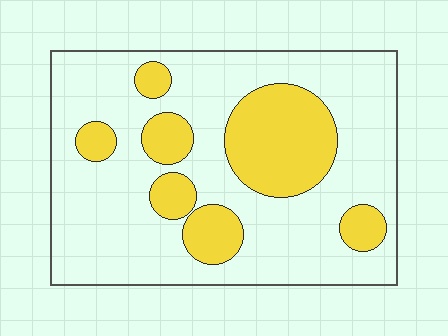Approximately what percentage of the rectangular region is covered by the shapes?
Approximately 25%.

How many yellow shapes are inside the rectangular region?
7.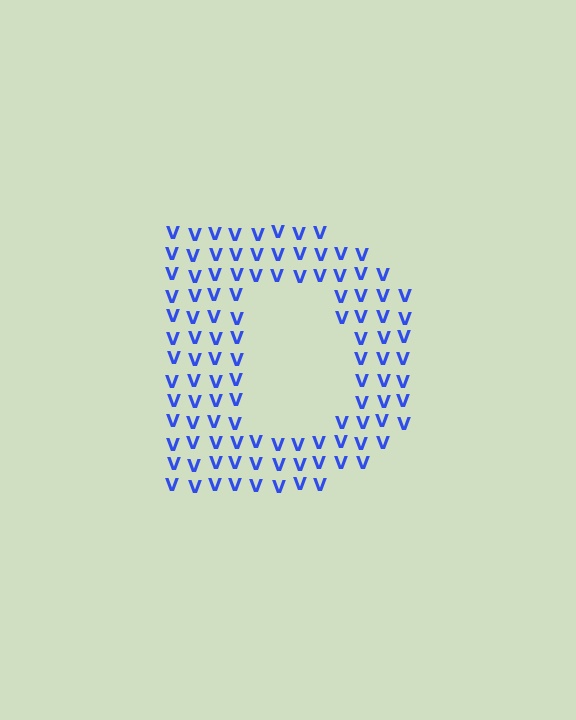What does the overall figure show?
The overall figure shows the letter D.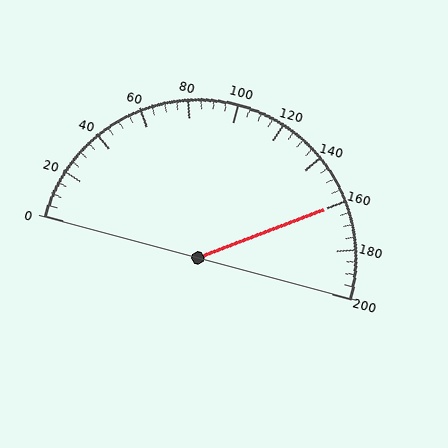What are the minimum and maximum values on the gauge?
The gauge ranges from 0 to 200.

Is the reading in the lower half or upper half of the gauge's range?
The reading is in the upper half of the range (0 to 200).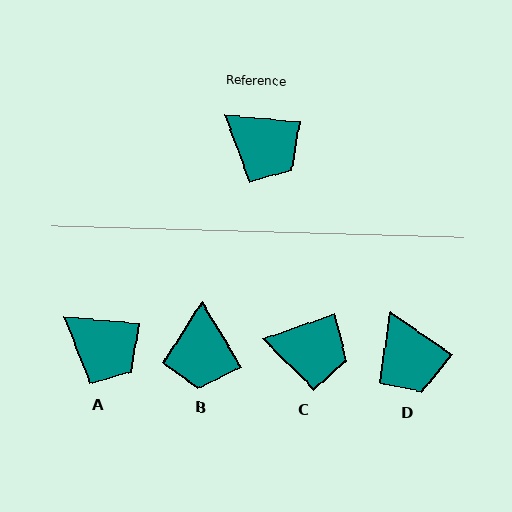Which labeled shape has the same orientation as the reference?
A.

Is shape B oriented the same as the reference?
No, it is off by about 54 degrees.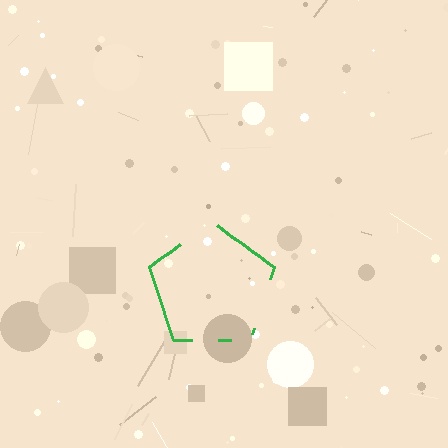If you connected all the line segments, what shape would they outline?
They would outline a pentagon.